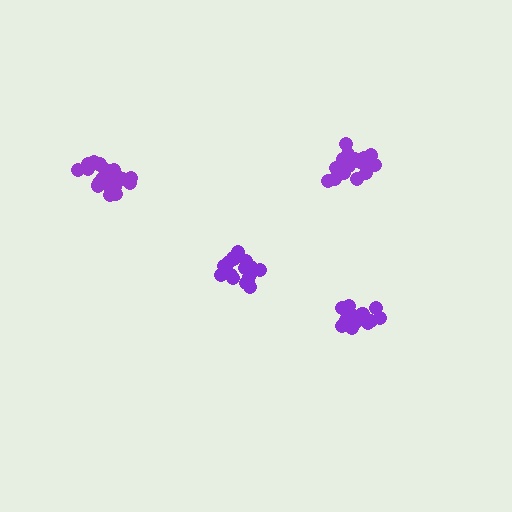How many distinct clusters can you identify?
There are 4 distinct clusters.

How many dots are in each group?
Group 1: 17 dots, Group 2: 17 dots, Group 3: 21 dots, Group 4: 18 dots (73 total).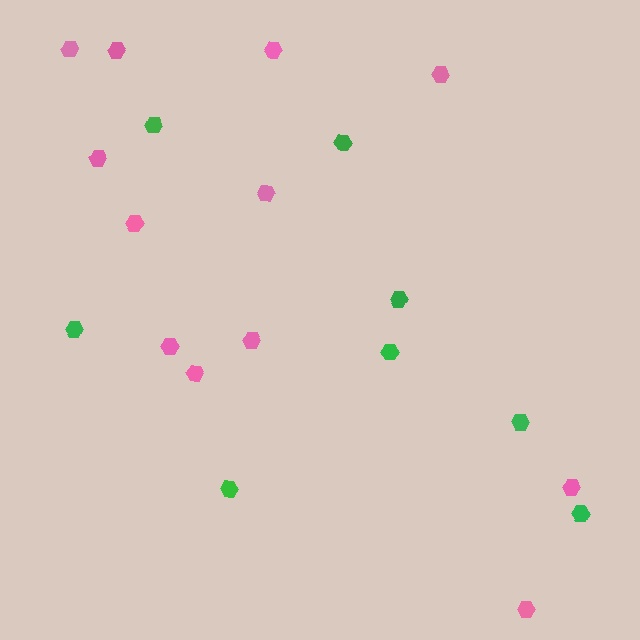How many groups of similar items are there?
There are 2 groups: one group of green hexagons (8) and one group of pink hexagons (12).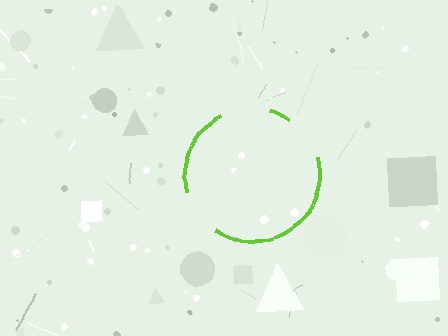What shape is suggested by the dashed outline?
The dashed outline suggests a circle.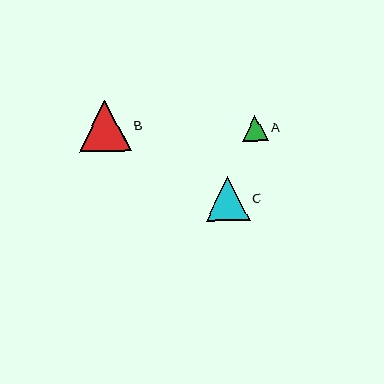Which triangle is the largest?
Triangle B is the largest with a size of approximately 52 pixels.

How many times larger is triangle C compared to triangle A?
Triangle C is approximately 1.7 times the size of triangle A.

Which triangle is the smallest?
Triangle A is the smallest with a size of approximately 25 pixels.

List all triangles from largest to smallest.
From largest to smallest: B, C, A.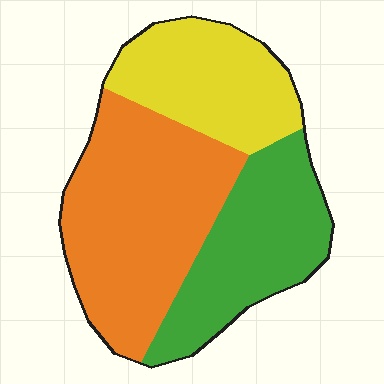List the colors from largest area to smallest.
From largest to smallest: orange, green, yellow.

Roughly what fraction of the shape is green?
Green covers about 30% of the shape.